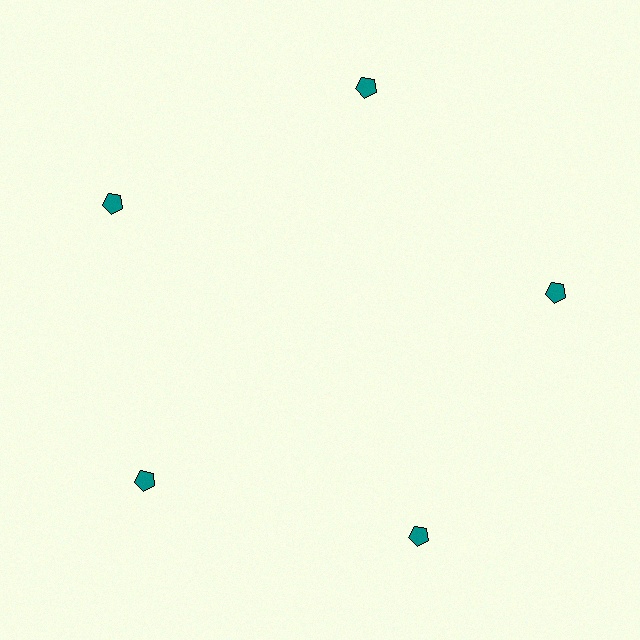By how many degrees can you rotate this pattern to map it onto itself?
The pattern maps onto itself every 72 degrees of rotation.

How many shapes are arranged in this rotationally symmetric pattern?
There are 5 shapes, arranged in 5 groups of 1.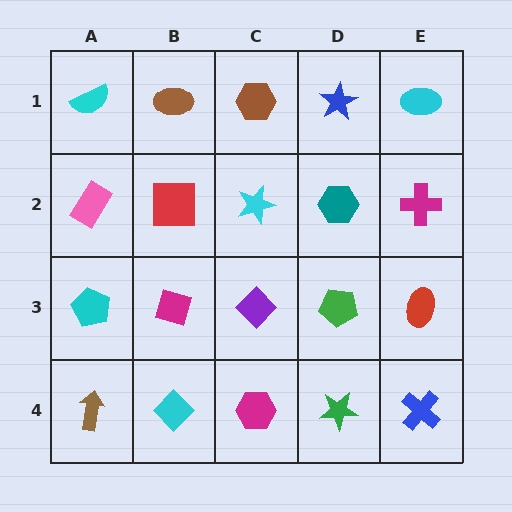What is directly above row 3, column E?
A magenta cross.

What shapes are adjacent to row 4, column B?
A magenta diamond (row 3, column B), a brown arrow (row 4, column A), a magenta hexagon (row 4, column C).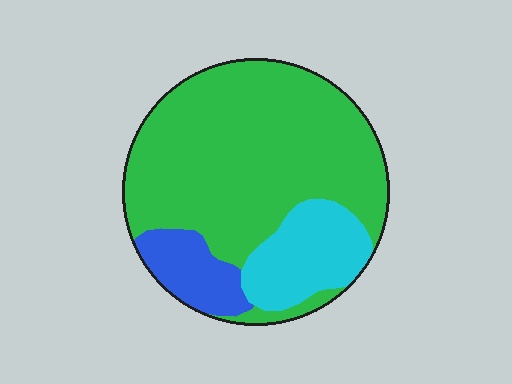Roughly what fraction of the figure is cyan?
Cyan covers 18% of the figure.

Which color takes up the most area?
Green, at roughly 70%.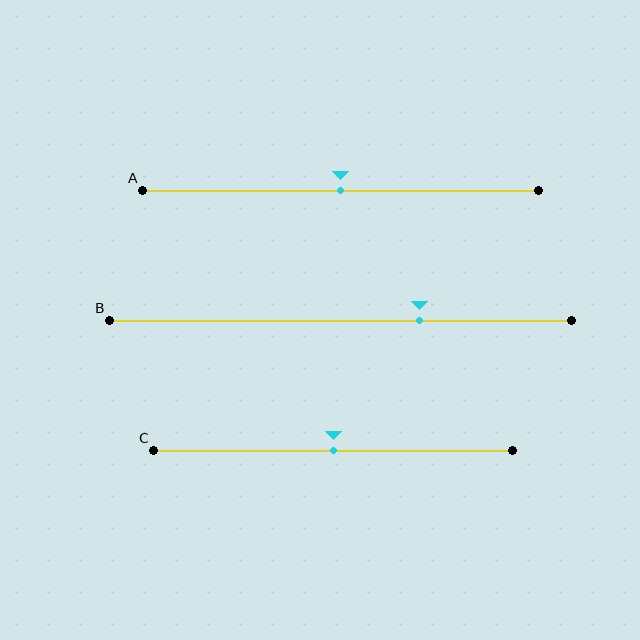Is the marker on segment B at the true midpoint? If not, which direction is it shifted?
No, the marker on segment B is shifted to the right by about 17% of the segment length.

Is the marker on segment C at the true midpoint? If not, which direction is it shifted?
Yes, the marker on segment C is at the true midpoint.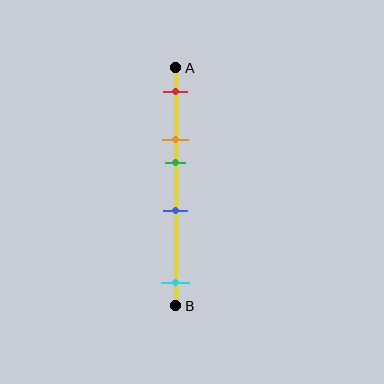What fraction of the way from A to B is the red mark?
The red mark is approximately 10% (0.1) of the way from A to B.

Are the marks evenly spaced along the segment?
No, the marks are not evenly spaced.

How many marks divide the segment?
There are 5 marks dividing the segment.